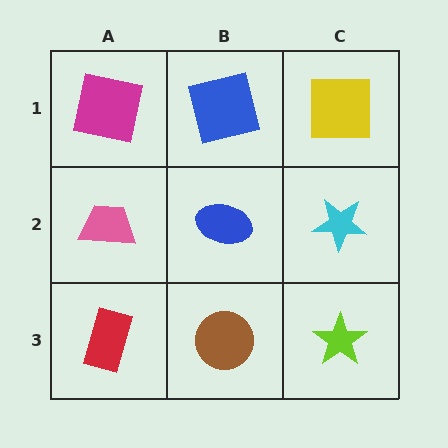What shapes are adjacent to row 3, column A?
A pink trapezoid (row 2, column A), a brown circle (row 3, column B).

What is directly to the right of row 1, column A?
A blue square.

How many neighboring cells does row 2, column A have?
3.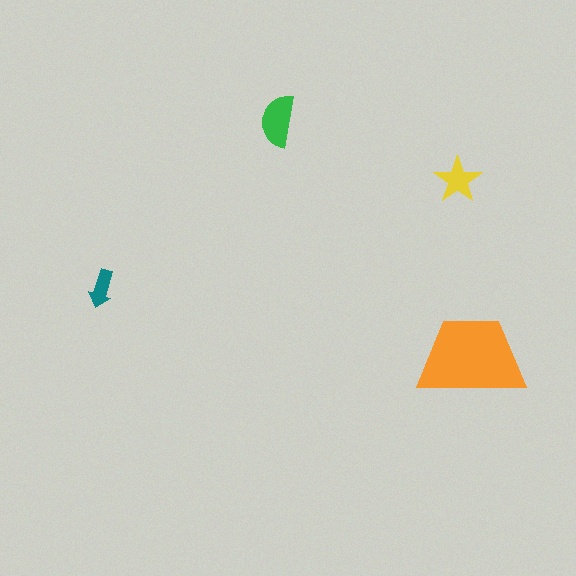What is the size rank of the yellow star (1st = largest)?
3rd.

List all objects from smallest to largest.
The teal arrow, the yellow star, the green semicircle, the orange trapezoid.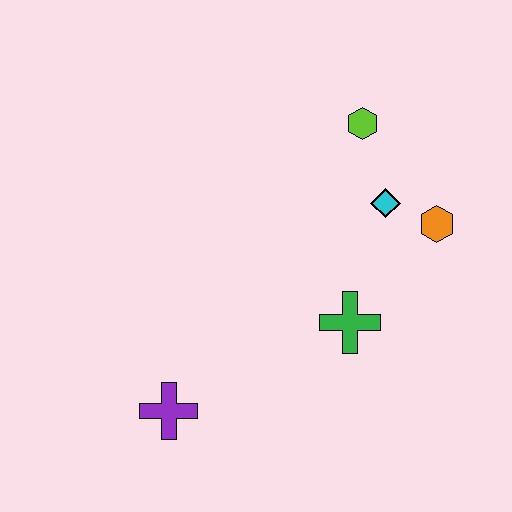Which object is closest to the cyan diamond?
The orange hexagon is closest to the cyan diamond.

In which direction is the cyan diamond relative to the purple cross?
The cyan diamond is to the right of the purple cross.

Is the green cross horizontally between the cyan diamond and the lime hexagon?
No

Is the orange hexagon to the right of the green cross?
Yes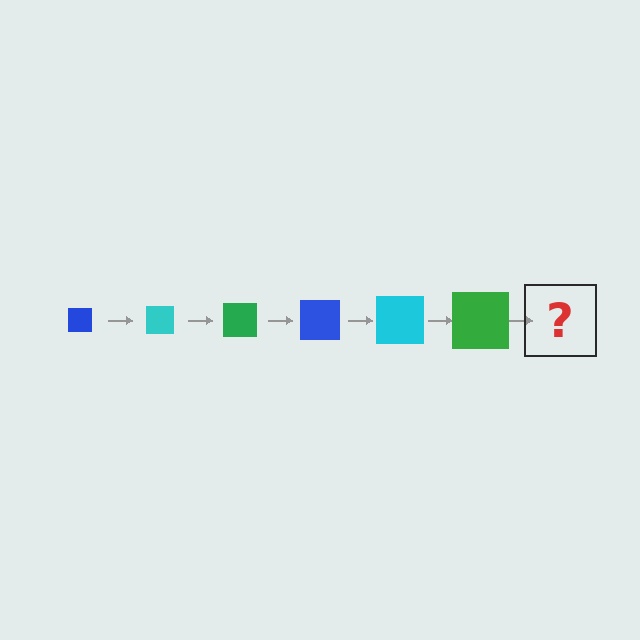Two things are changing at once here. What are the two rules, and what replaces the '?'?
The two rules are that the square grows larger each step and the color cycles through blue, cyan, and green. The '?' should be a blue square, larger than the previous one.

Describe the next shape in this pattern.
It should be a blue square, larger than the previous one.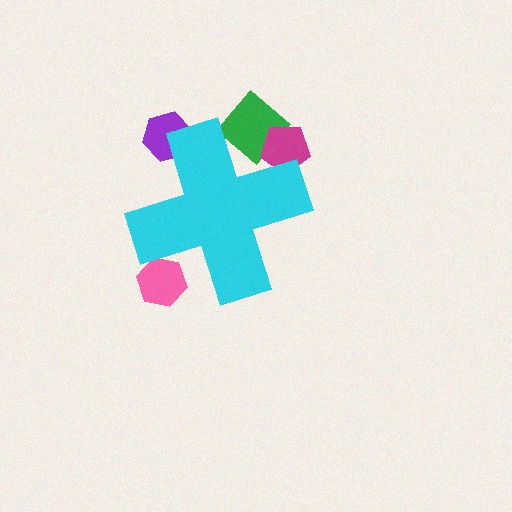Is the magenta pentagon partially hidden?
Yes, the magenta pentagon is partially hidden behind the cyan cross.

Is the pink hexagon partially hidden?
Yes, the pink hexagon is partially hidden behind the cyan cross.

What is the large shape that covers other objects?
A cyan cross.